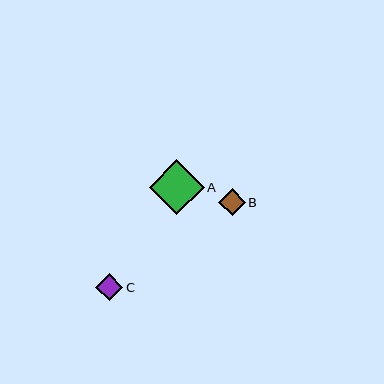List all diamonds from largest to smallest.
From largest to smallest: A, C, B.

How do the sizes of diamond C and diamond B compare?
Diamond C and diamond B are approximately the same size.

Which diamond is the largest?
Diamond A is the largest with a size of approximately 55 pixels.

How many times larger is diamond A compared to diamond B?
Diamond A is approximately 2.1 times the size of diamond B.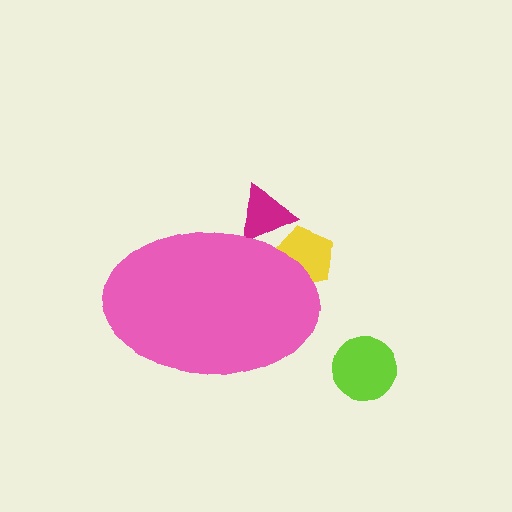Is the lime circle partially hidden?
No, the lime circle is fully visible.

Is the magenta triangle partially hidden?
Yes, the magenta triangle is partially hidden behind the pink ellipse.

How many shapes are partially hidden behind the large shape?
2 shapes are partially hidden.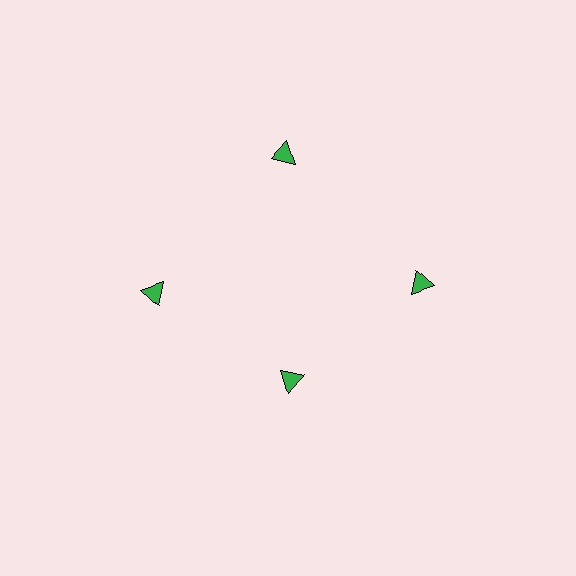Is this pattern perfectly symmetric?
No. The 4 green triangles are arranged in a ring, but one element near the 6 o'clock position is pulled inward toward the center, breaking the 4-fold rotational symmetry.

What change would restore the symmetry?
The symmetry would be restored by moving it outward, back onto the ring so that all 4 triangles sit at equal angles and equal distance from the center.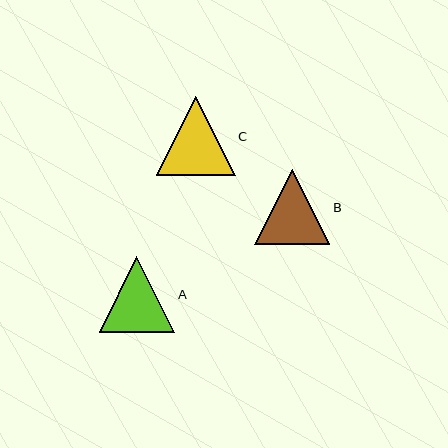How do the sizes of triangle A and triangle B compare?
Triangle A and triangle B are approximately the same size.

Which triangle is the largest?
Triangle C is the largest with a size of approximately 79 pixels.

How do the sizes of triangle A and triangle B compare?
Triangle A and triangle B are approximately the same size.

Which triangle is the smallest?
Triangle B is the smallest with a size of approximately 75 pixels.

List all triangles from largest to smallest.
From largest to smallest: C, A, B.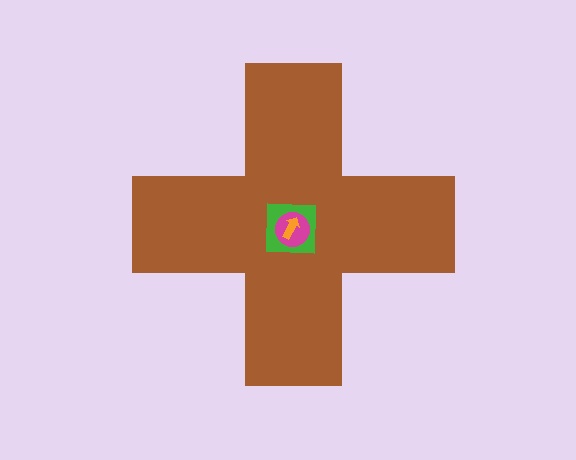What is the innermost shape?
The orange arrow.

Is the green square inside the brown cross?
Yes.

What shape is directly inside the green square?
The magenta circle.